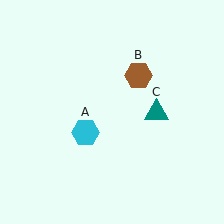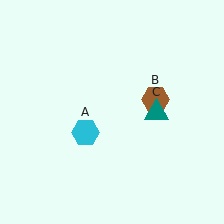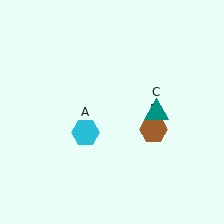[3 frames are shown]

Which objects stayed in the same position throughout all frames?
Cyan hexagon (object A) and teal triangle (object C) remained stationary.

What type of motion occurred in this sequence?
The brown hexagon (object B) rotated clockwise around the center of the scene.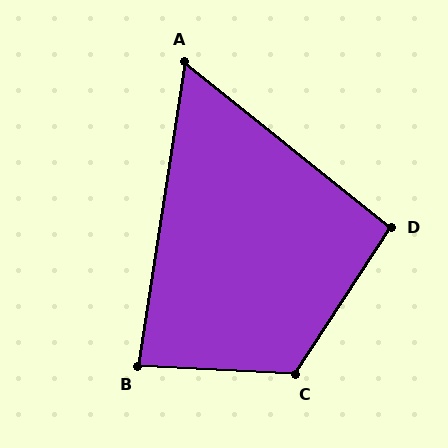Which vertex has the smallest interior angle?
A, at approximately 60 degrees.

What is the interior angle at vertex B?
Approximately 84 degrees (acute).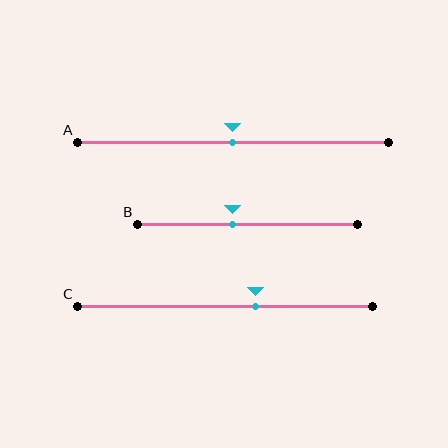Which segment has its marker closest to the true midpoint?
Segment A has its marker closest to the true midpoint.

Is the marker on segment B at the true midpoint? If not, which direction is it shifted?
No, the marker on segment B is shifted to the left by about 7% of the segment length.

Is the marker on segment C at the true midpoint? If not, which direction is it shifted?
No, the marker on segment C is shifted to the right by about 10% of the segment length.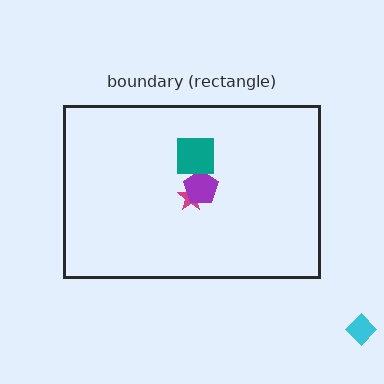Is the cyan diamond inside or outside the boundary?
Outside.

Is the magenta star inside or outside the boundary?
Inside.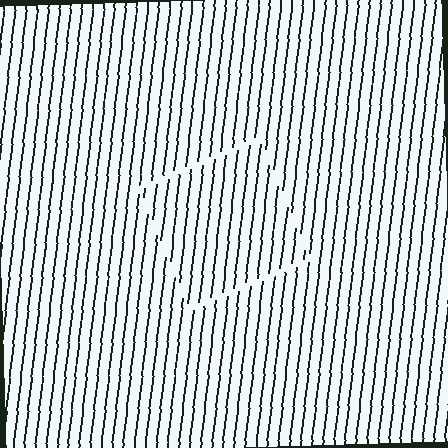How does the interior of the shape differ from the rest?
The interior of the shape contains the same grating, shifted by half a period — the contour is defined by the phase discontinuity where line-ends from the inner and outer gratings abut.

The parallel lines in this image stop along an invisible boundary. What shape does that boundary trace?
An illusory square. The interior of the shape contains the same grating, shifted by half a period — the contour is defined by the phase discontinuity where line-ends from the inner and outer gratings abut.